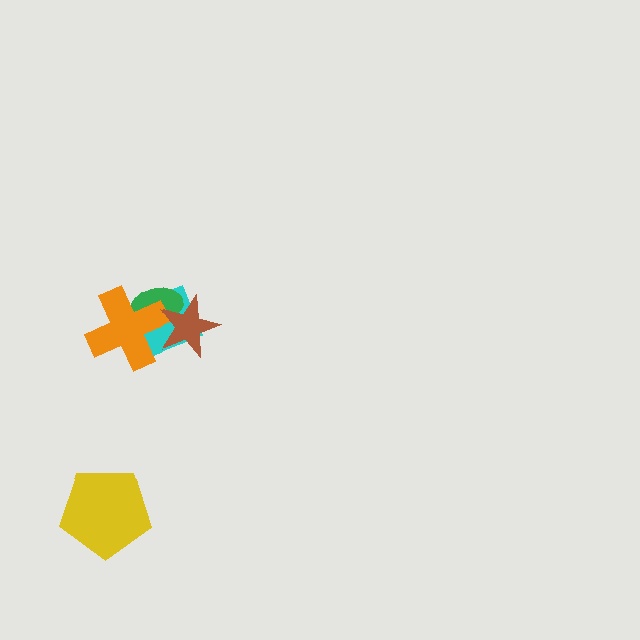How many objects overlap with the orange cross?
3 objects overlap with the orange cross.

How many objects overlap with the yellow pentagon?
0 objects overlap with the yellow pentagon.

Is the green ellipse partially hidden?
Yes, it is partially covered by another shape.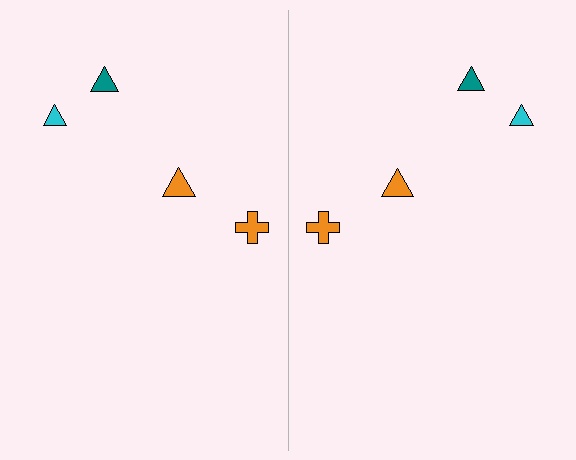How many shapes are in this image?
There are 8 shapes in this image.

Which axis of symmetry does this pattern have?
The pattern has a vertical axis of symmetry running through the center of the image.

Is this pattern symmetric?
Yes, this pattern has bilateral (reflection) symmetry.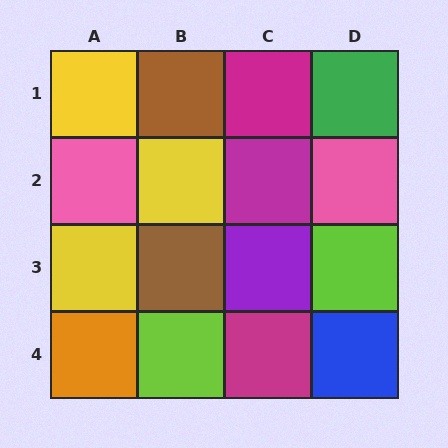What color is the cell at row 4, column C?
Magenta.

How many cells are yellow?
3 cells are yellow.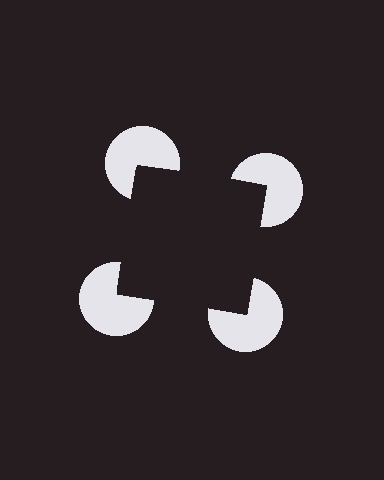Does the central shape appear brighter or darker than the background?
It typically appears slightly darker than the background, even though no actual brightness change is drawn.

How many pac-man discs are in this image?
There are 4 — one at each vertex of the illusory square.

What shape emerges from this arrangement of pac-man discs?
An illusory square — its edges are inferred from the aligned wedge cuts in the pac-man discs, not physically drawn.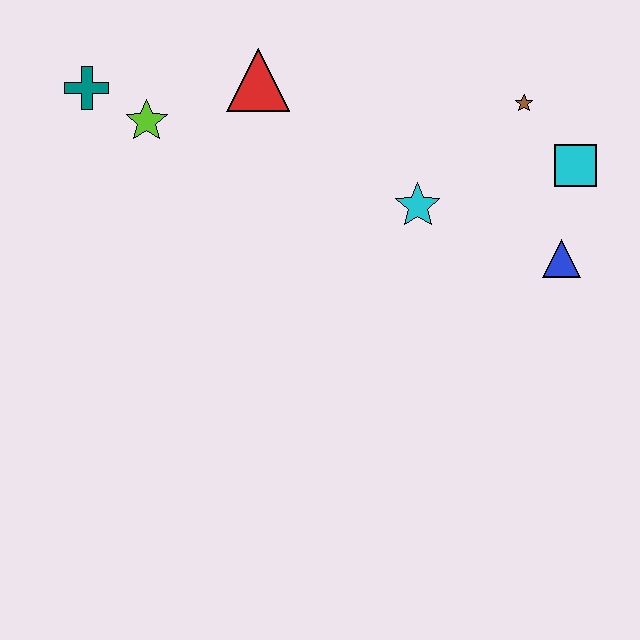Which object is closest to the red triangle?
The lime star is closest to the red triangle.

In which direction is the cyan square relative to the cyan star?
The cyan square is to the right of the cyan star.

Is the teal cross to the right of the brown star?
No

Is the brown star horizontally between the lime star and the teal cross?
No